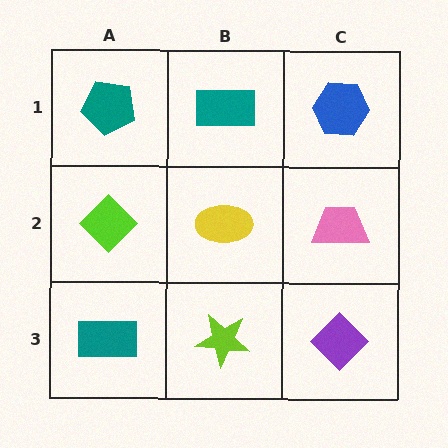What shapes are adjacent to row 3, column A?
A lime diamond (row 2, column A), a lime star (row 3, column B).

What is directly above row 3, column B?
A yellow ellipse.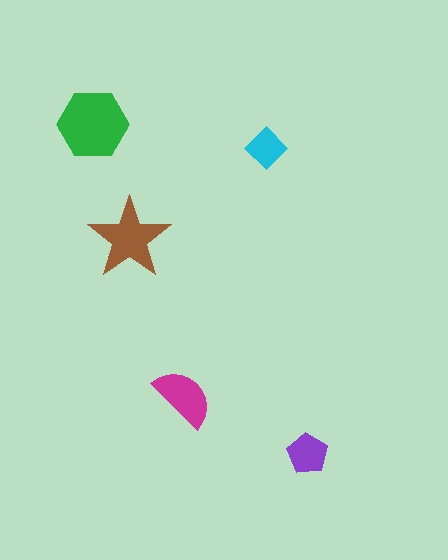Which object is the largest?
The green hexagon.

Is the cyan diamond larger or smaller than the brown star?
Smaller.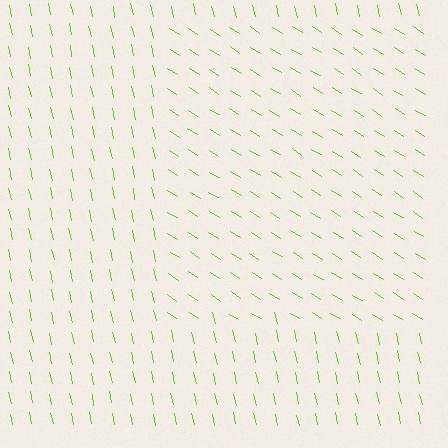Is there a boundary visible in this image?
Yes, there is a texture boundary formed by a change in line orientation.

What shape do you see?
I see a rectangle.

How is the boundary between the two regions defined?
The boundary is defined purely by a change in line orientation (approximately 45 degrees difference). All lines are the same color and thickness.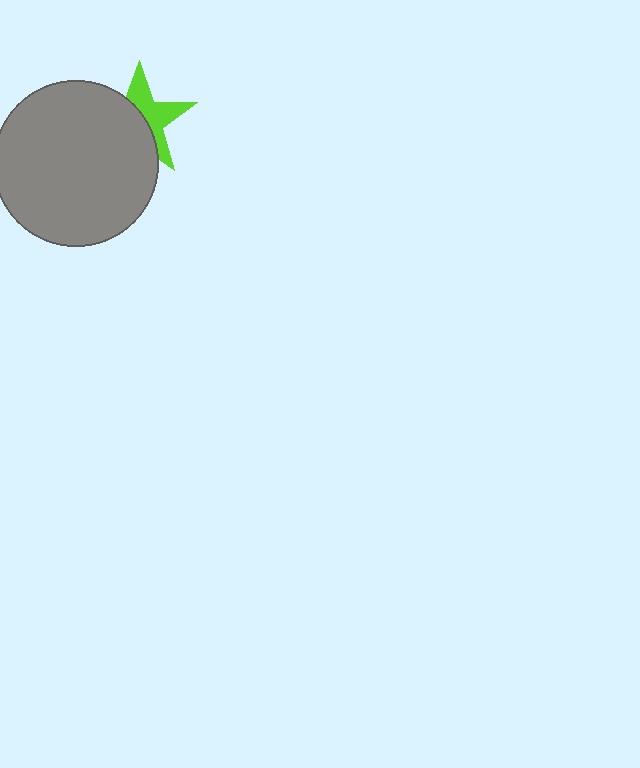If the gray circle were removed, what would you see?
You would see the complete lime star.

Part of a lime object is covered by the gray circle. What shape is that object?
It is a star.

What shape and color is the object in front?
The object in front is a gray circle.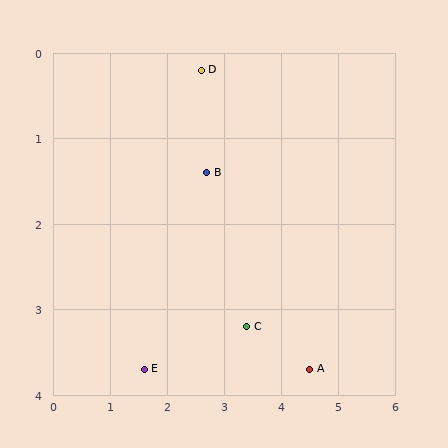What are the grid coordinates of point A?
Point A is at approximately (4.5, 3.7).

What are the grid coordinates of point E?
Point E is at approximately (1.6, 3.7).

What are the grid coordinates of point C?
Point C is at approximately (3.4, 3.2).